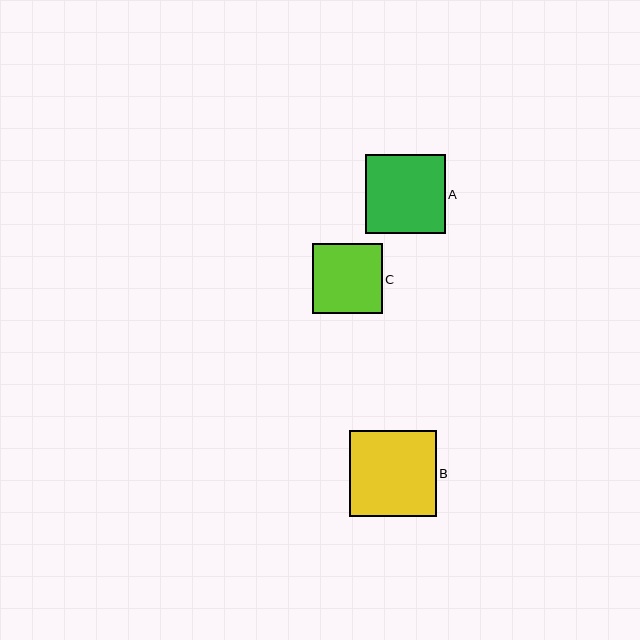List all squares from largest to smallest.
From largest to smallest: B, A, C.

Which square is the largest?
Square B is the largest with a size of approximately 86 pixels.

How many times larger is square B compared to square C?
Square B is approximately 1.2 times the size of square C.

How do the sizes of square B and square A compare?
Square B and square A are approximately the same size.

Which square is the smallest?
Square C is the smallest with a size of approximately 70 pixels.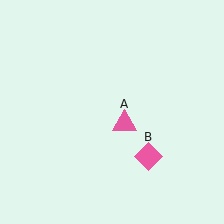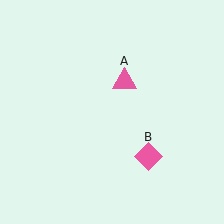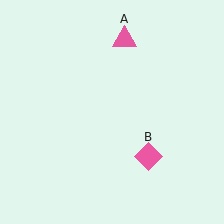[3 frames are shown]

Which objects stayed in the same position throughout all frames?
Pink diamond (object B) remained stationary.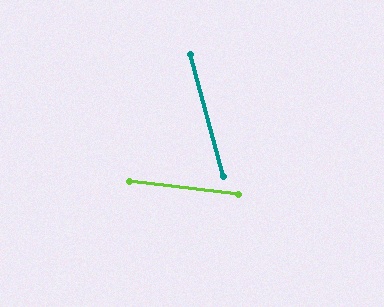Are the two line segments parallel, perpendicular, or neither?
Neither parallel nor perpendicular — they differ by about 68°.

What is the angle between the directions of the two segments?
Approximately 68 degrees.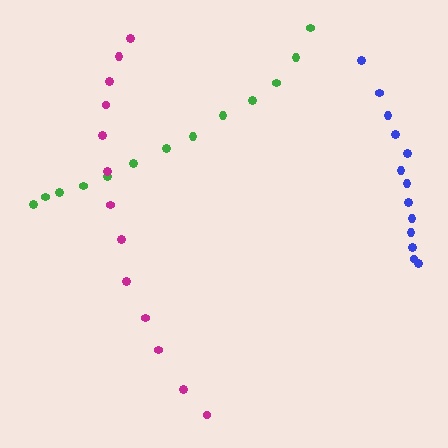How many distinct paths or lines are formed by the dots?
There are 3 distinct paths.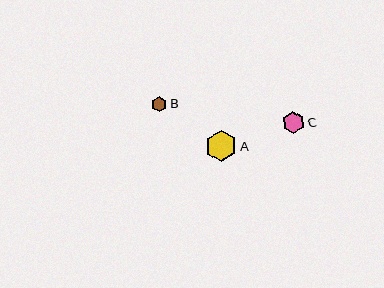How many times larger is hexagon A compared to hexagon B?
Hexagon A is approximately 2.1 times the size of hexagon B.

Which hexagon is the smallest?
Hexagon B is the smallest with a size of approximately 15 pixels.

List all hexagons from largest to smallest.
From largest to smallest: A, C, B.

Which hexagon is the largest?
Hexagon A is the largest with a size of approximately 32 pixels.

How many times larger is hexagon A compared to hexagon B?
Hexagon A is approximately 2.1 times the size of hexagon B.